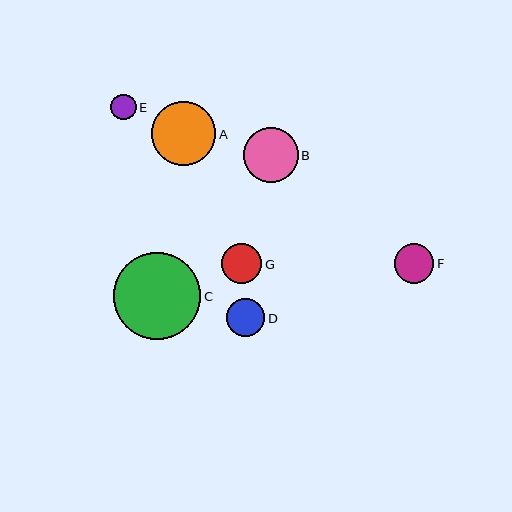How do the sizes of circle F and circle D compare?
Circle F and circle D are approximately the same size.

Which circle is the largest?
Circle C is the largest with a size of approximately 87 pixels.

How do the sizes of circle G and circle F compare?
Circle G and circle F are approximately the same size.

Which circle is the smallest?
Circle E is the smallest with a size of approximately 25 pixels.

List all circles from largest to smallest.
From largest to smallest: C, A, B, G, F, D, E.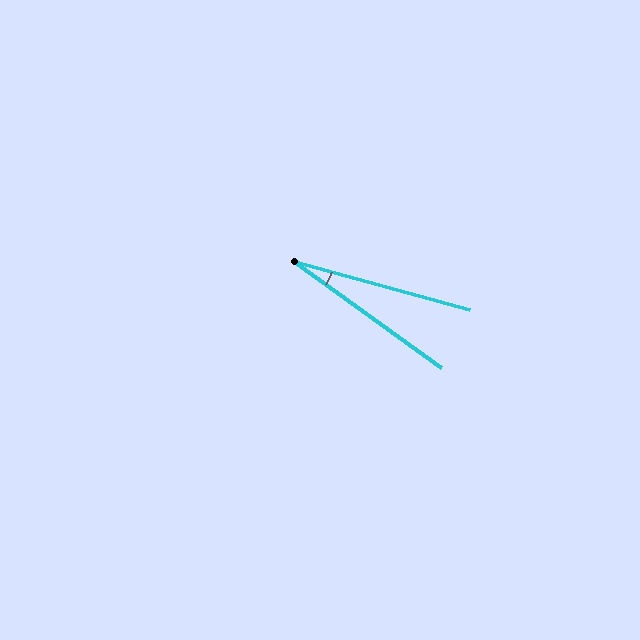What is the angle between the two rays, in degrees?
Approximately 21 degrees.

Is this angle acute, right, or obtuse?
It is acute.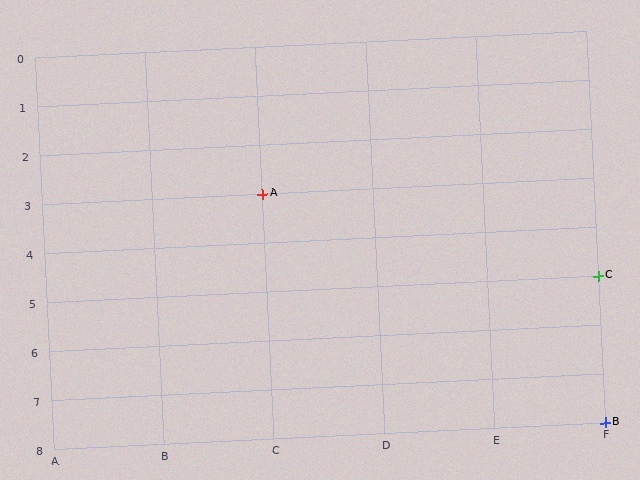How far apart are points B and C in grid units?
Points B and C are 3 rows apart.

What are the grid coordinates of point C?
Point C is at grid coordinates (F, 5).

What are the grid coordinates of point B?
Point B is at grid coordinates (F, 8).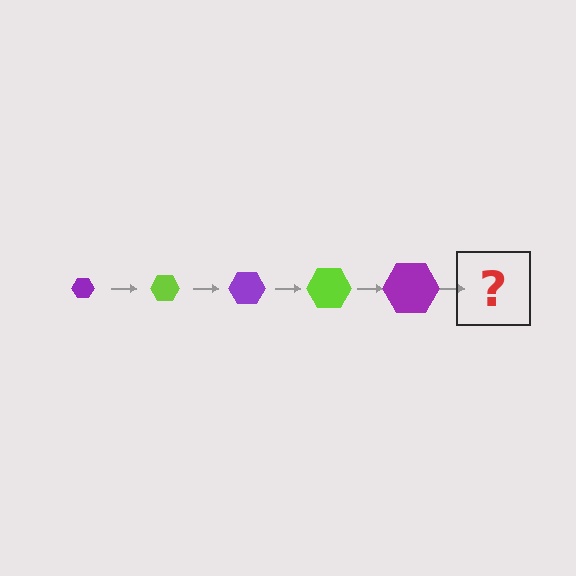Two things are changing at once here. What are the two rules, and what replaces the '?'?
The two rules are that the hexagon grows larger each step and the color cycles through purple and lime. The '?' should be a lime hexagon, larger than the previous one.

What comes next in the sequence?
The next element should be a lime hexagon, larger than the previous one.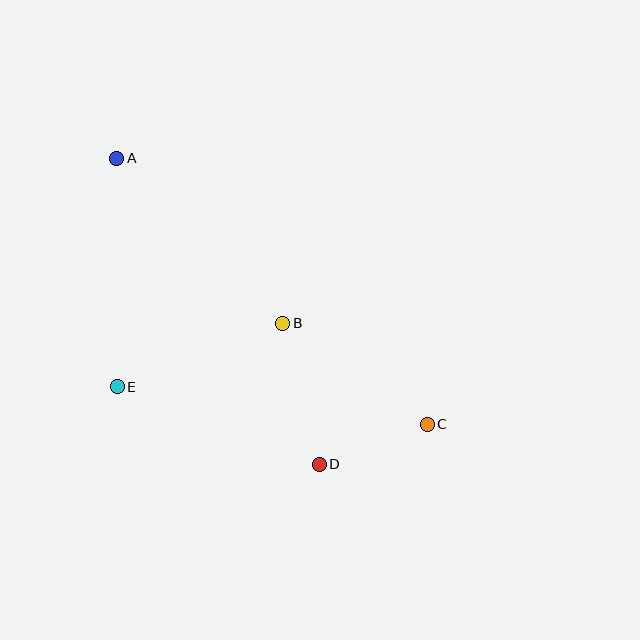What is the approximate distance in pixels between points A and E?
The distance between A and E is approximately 228 pixels.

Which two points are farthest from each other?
Points A and C are farthest from each other.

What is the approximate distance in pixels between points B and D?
The distance between B and D is approximately 146 pixels.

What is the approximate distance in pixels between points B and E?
The distance between B and E is approximately 177 pixels.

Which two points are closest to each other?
Points C and D are closest to each other.